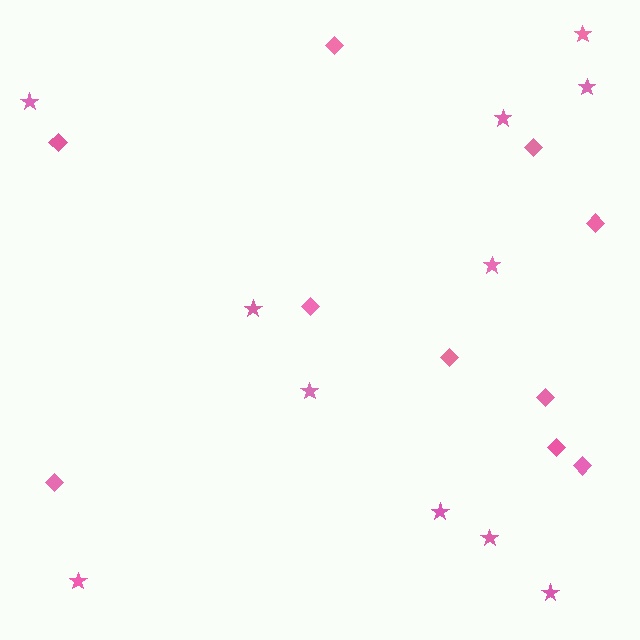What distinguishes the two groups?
There are 2 groups: one group of stars (11) and one group of diamonds (10).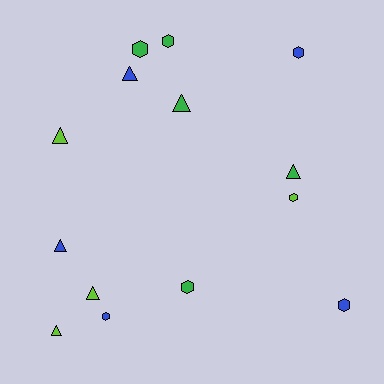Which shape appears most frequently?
Triangle, with 7 objects.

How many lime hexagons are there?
There is 1 lime hexagon.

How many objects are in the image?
There are 14 objects.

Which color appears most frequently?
Blue, with 5 objects.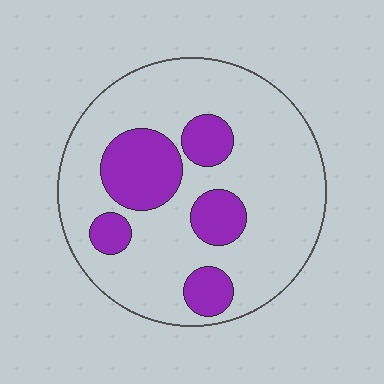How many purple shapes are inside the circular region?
5.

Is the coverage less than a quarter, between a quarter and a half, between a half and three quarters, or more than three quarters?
Less than a quarter.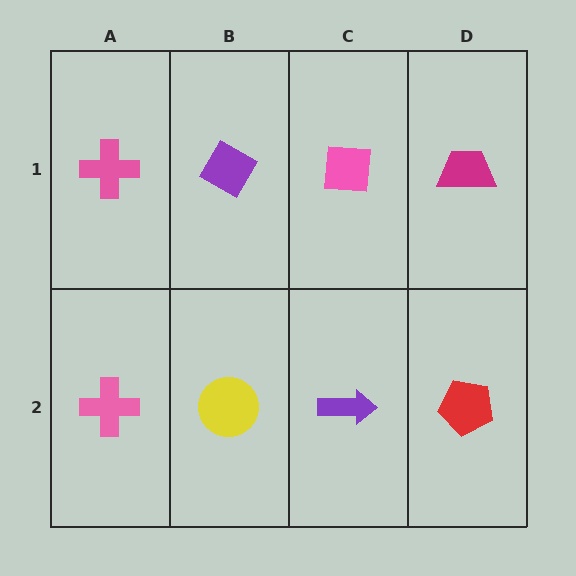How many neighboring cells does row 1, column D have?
2.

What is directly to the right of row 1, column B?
A pink square.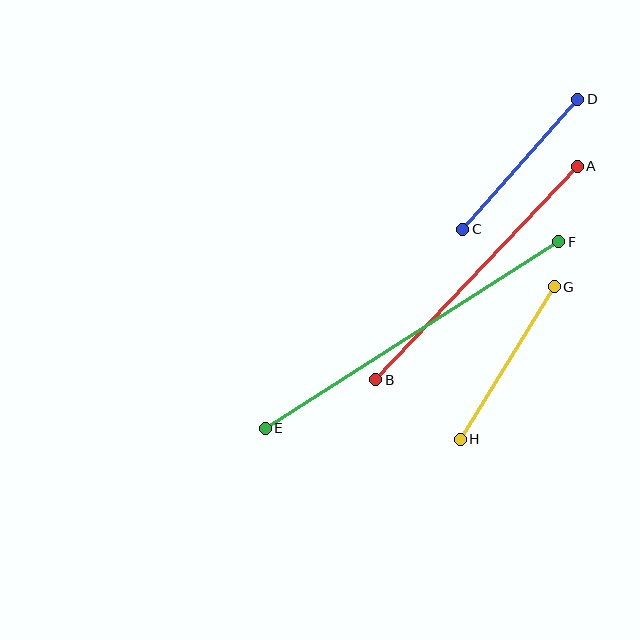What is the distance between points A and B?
The distance is approximately 294 pixels.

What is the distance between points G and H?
The distance is approximately 180 pixels.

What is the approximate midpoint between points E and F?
The midpoint is at approximately (412, 335) pixels.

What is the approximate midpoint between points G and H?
The midpoint is at approximately (507, 363) pixels.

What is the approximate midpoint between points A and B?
The midpoint is at approximately (476, 273) pixels.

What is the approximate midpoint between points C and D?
The midpoint is at approximately (520, 164) pixels.